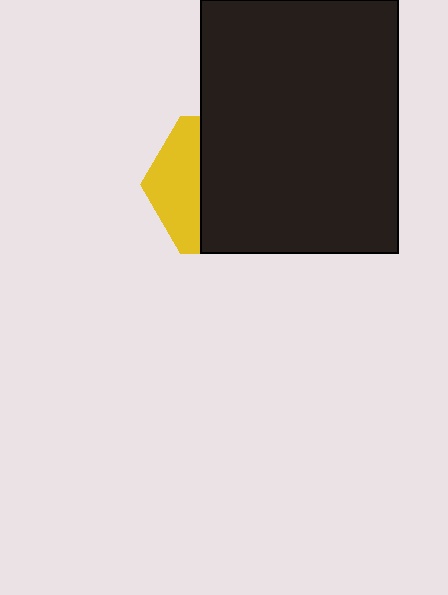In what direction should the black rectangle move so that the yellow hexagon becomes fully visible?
The black rectangle should move right. That is the shortest direction to clear the overlap and leave the yellow hexagon fully visible.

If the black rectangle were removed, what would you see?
You would see the complete yellow hexagon.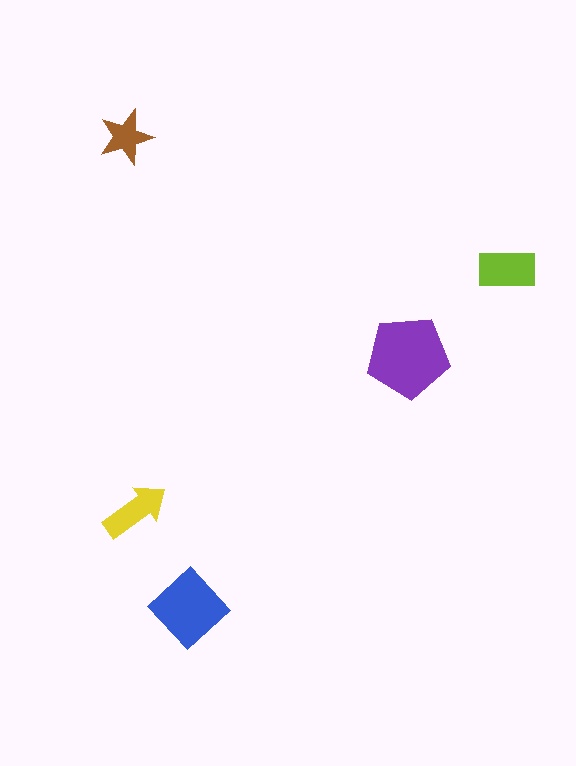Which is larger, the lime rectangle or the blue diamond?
The blue diamond.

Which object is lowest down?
The blue diamond is bottommost.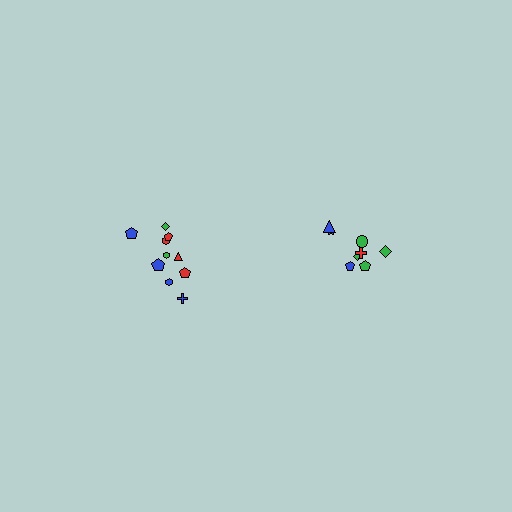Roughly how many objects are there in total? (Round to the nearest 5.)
Roughly 20 objects in total.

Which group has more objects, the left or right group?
The left group.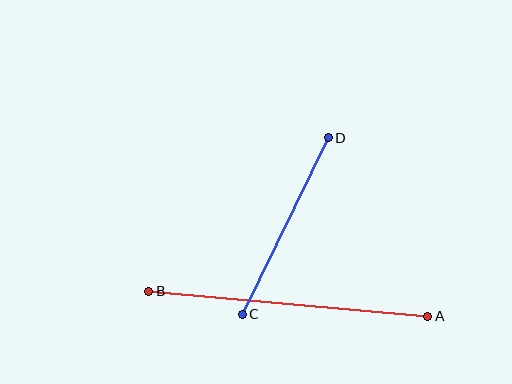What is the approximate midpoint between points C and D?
The midpoint is at approximately (285, 226) pixels.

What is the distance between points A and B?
The distance is approximately 280 pixels.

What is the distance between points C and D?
The distance is approximately 196 pixels.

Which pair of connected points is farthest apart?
Points A and B are farthest apart.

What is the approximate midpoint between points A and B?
The midpoint is at approximately (288, 304) pixels.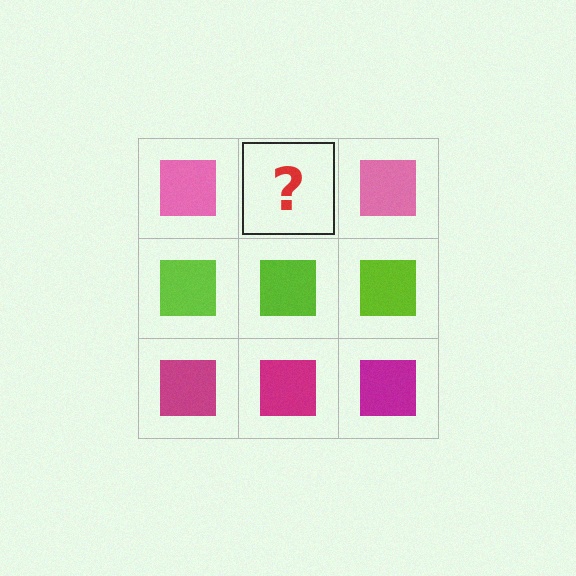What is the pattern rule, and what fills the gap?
The rule is that each row has a consistent color. The gap should be filled with a pink square.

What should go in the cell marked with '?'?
The missing cell should contain a pink square.